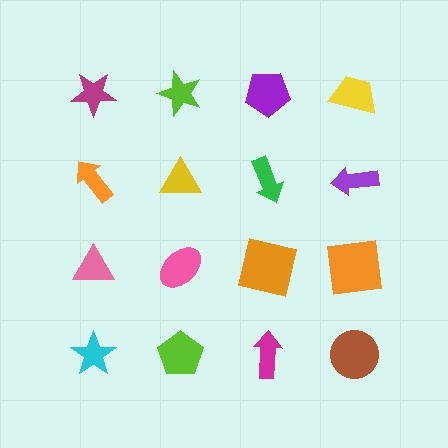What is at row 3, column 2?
A pink ellipse.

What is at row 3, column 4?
An orange square.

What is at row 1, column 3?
A purple pentagon.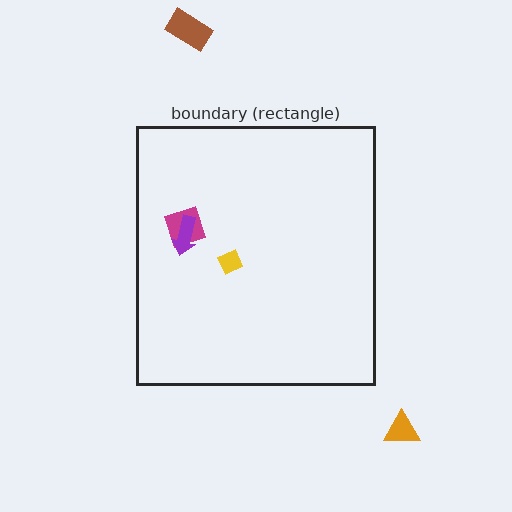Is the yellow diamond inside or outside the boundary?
Inside.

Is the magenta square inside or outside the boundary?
Inside.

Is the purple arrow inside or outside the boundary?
Inside.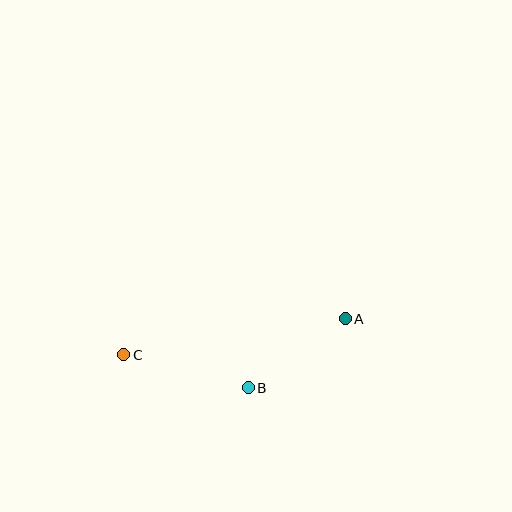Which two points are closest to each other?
Points A and B are closest to each other.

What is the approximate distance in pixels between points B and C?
The distance between B and C is approximately 129 pixels.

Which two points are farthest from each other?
Points A and C are farthest from each other.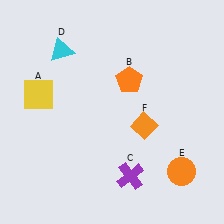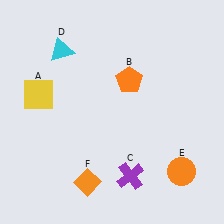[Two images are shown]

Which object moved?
The orange diamond (F) moved left.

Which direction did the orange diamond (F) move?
The orange diamond (F) moved left.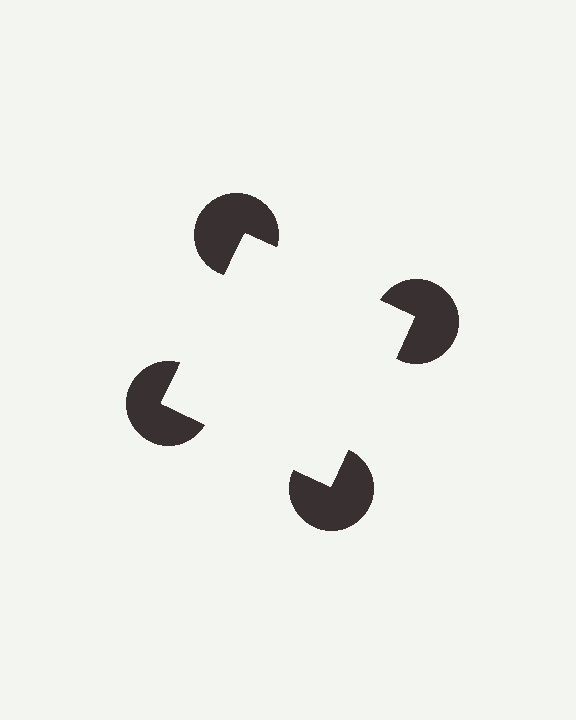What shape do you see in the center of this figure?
An illusory square — its edges are inferred from the aligned wedge cuts in the pac-man discs, not physically drawn.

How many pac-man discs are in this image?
There are 4 — one at each vertex of the illusory square.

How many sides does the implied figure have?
4 sides.